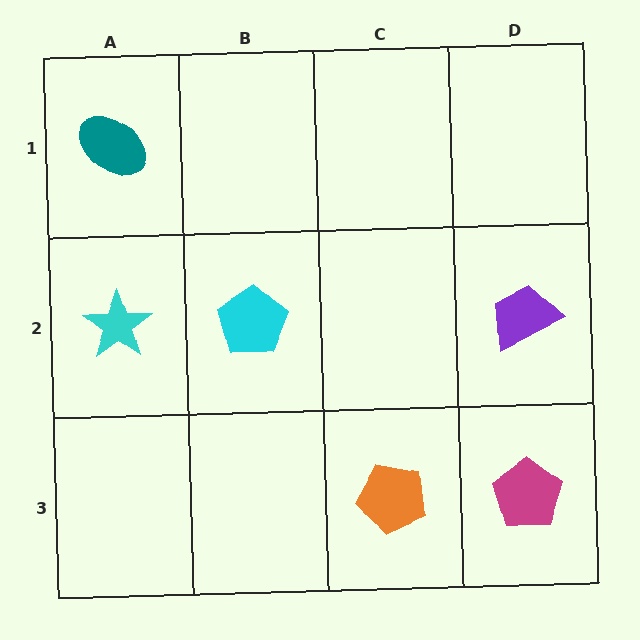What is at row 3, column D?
A magenta pentagon.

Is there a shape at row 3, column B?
No, that cell is empty.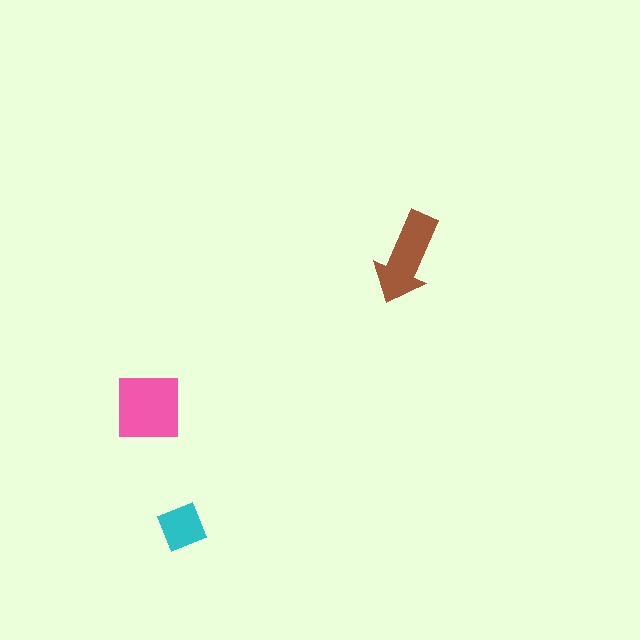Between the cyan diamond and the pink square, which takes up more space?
The pink square.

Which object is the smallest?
The cyan diamond.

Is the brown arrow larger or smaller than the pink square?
Smaller.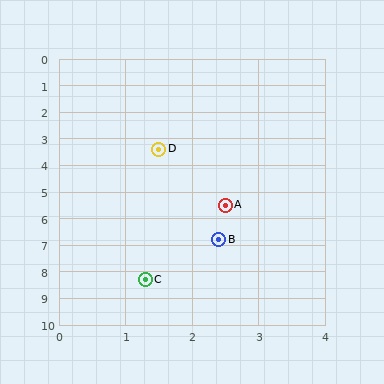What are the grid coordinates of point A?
Point A is at approximately (2.5, 5.5).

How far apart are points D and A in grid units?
Points D and A are about 2.3 grid units apart.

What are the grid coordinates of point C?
Point C is at approximately (1.3, 8.3).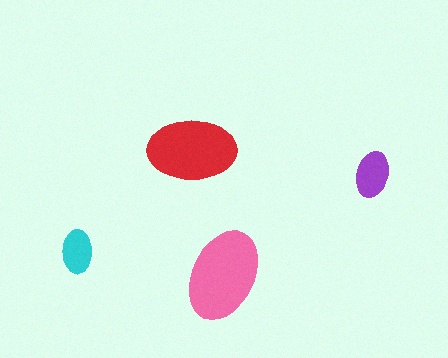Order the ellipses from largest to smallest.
the pink one, the red one, the purple one, the cyan one.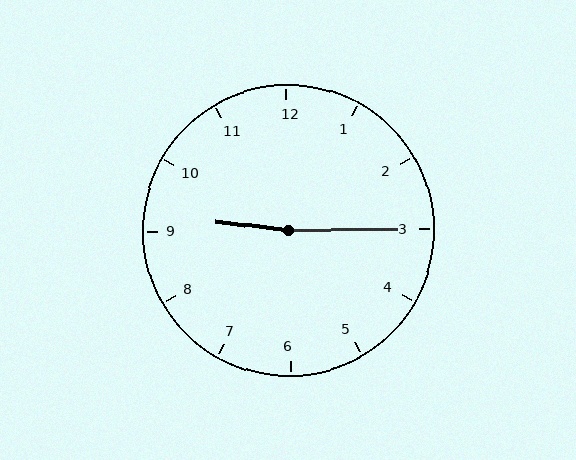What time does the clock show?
9:15.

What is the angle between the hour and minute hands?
Approximately 172 degrees.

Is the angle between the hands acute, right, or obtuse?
It is obtuse.